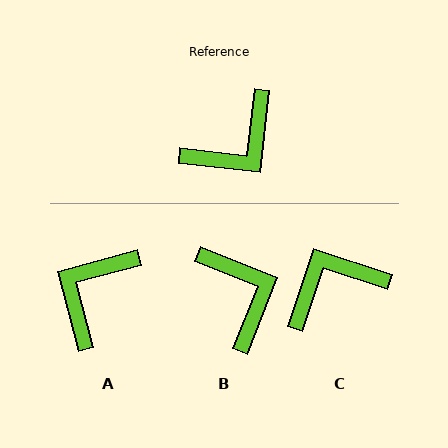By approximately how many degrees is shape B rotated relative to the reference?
Approximately 75 degrees counter-clockwise.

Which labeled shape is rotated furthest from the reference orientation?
C, about 168 degrees away.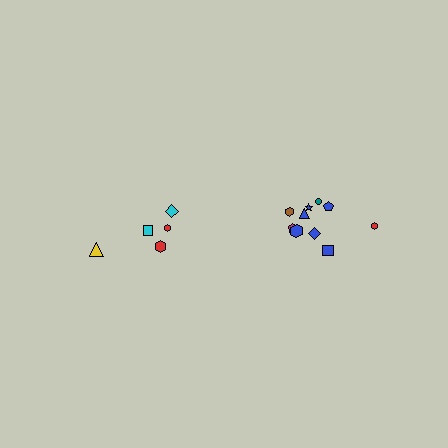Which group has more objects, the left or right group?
The right group.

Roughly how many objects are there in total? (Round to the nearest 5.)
Roughly 15 objects in total.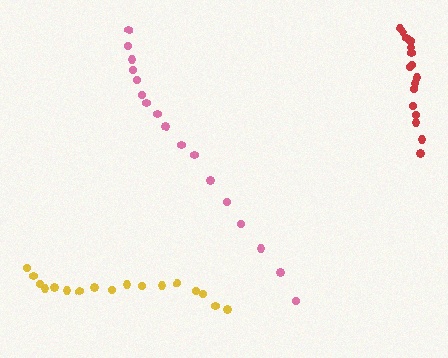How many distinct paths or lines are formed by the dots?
There are 3 distinct paths.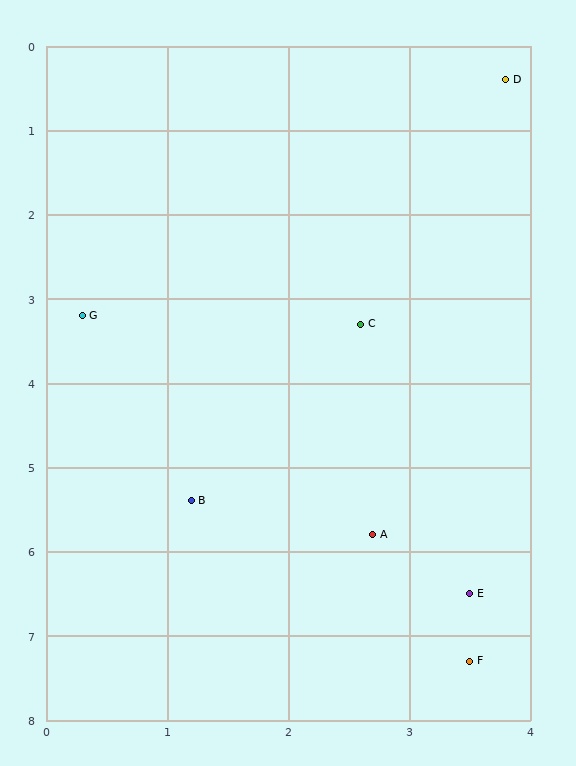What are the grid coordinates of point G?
Point G is at approximately (0.3, 3.2).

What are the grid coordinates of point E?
Point E is at approximately (3.5, 6.5).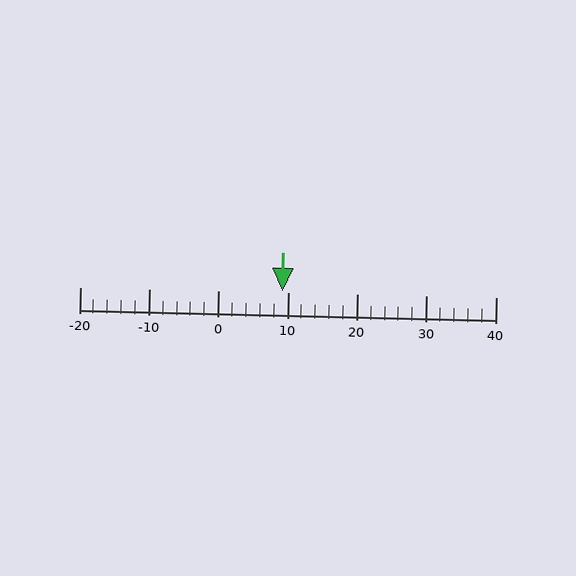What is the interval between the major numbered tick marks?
The major tick marks are spaced 10 units apart.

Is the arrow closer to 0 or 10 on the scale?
The arrow is closer to 10.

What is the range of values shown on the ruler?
The ruler shows values from -20 to 40.